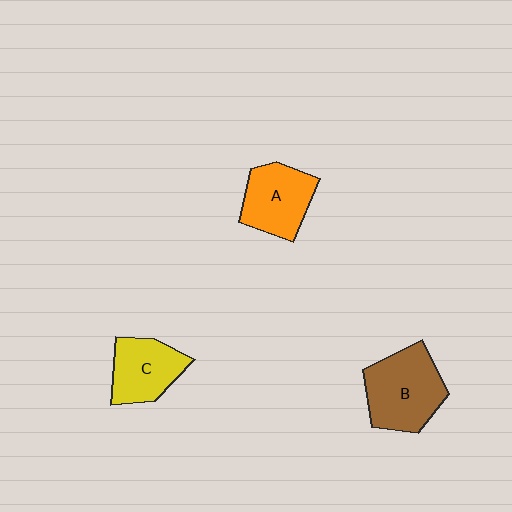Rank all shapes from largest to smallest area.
From largest to smallest: B (brown), A (orange), C (yellow).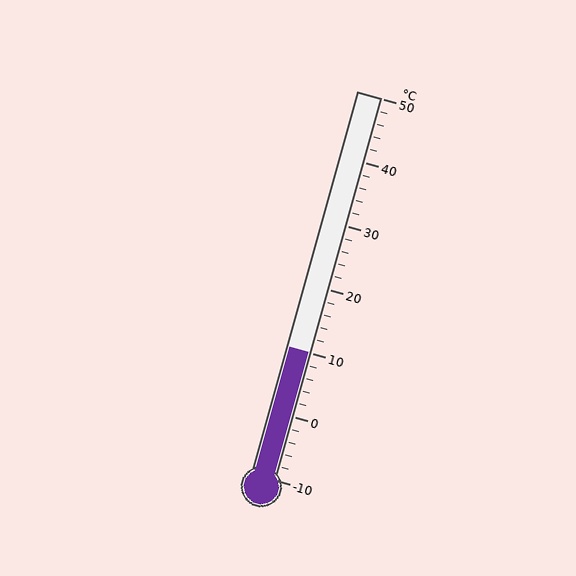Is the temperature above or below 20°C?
The temperature is below 20°C.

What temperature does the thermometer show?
The thermometer shows approximately 10°C.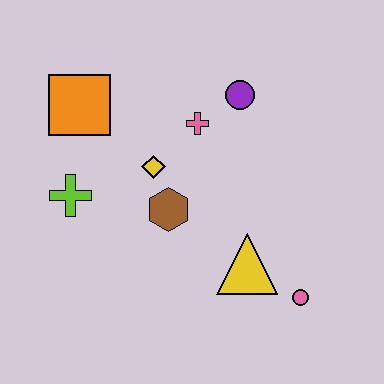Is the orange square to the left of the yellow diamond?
Yes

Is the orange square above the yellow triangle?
Yes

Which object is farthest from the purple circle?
The pink circle is farthest from the purple circle.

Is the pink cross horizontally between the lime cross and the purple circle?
Yes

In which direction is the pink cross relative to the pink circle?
The pink cross is above the pink circle.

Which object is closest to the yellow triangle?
The pink circle is closest to the yellow triangle.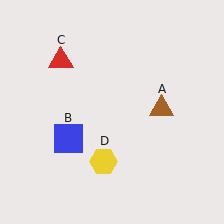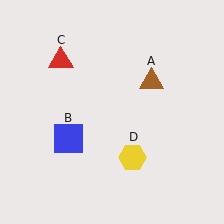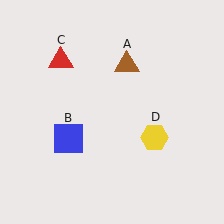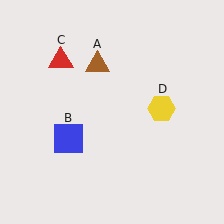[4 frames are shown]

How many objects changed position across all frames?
2 objects changed position: brown triangle (object A), yellow hexagon (object D).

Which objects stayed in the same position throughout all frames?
Blue square (object B) and red triangle (object C) remained stationary.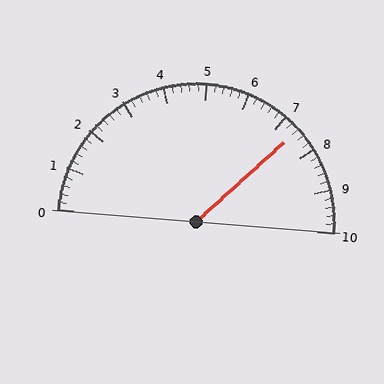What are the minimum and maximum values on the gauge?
The gauge ranges from 0 to 10.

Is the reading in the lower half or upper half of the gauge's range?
The reading is in the upper half of the range (0 to 10).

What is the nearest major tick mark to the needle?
The nearest major tick mark is 7.